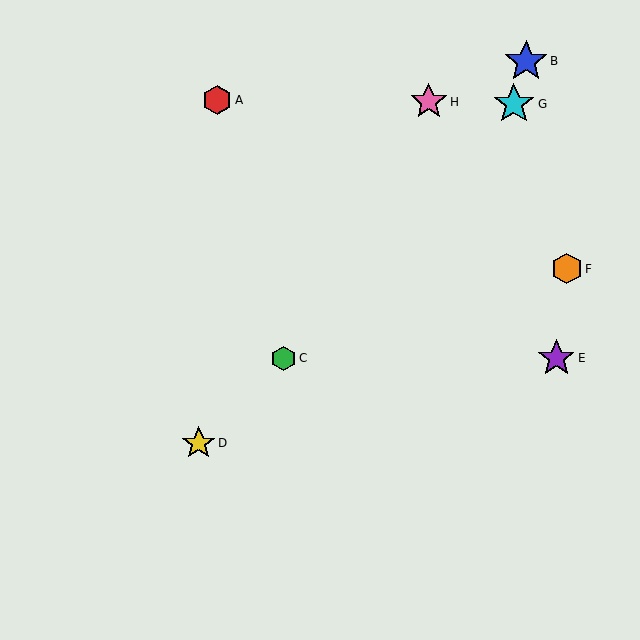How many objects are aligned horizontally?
2 objects (C, E) are aligned horizontally.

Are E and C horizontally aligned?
Yes, both are at y≈358.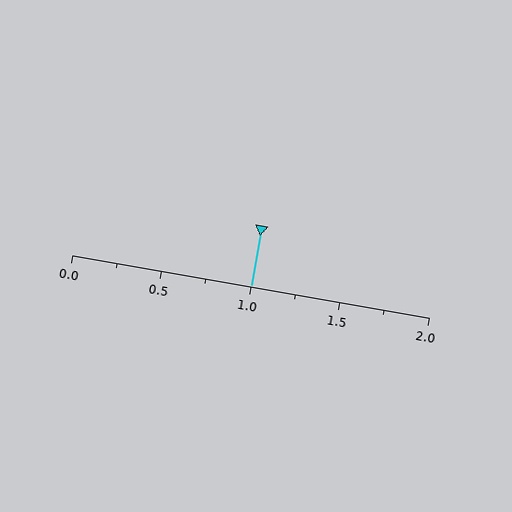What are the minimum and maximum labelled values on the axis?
The axis runs from 0.0 to 2.0.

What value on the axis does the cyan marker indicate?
The marker indicates approximately 1.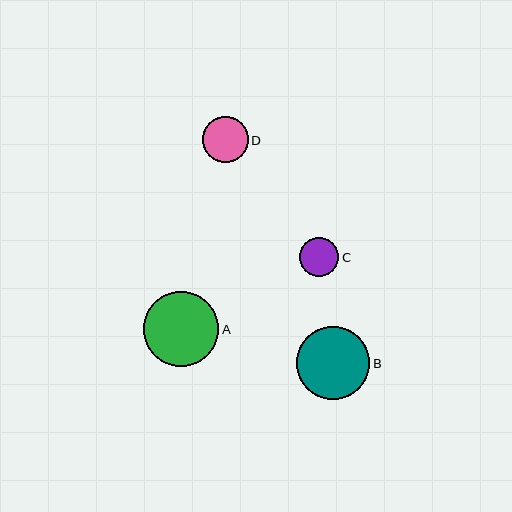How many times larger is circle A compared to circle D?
Circle A is approximately 1.7 times the size of circle D.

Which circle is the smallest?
Circle C is the smallest with a size of approximately 39 pixels.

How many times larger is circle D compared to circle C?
Circle D is approximately 1.2 times the size of circle C.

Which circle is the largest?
Circle A is the largest with a size of approximately 76 pixels.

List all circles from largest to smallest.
From largest to smallest: A, B, D, C.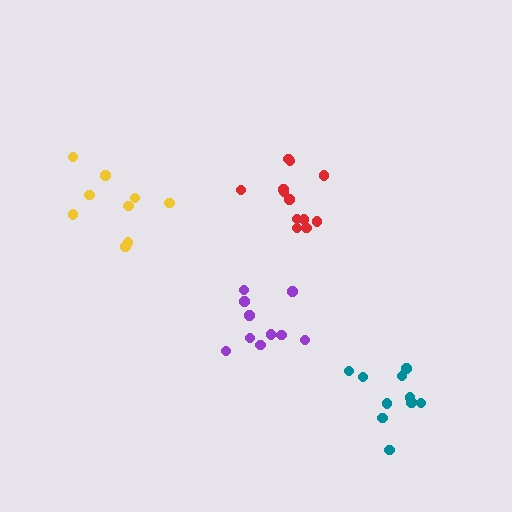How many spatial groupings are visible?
There are 4 spatial groupings.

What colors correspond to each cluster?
The clusters are colored: yellow, red, teal, purple.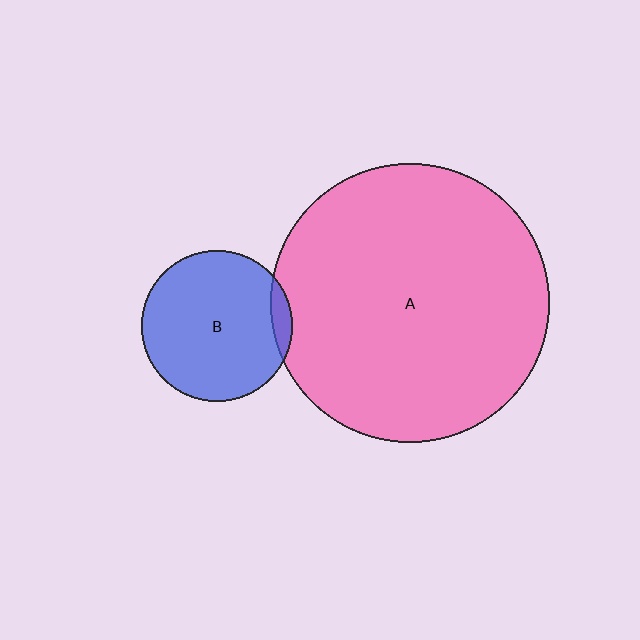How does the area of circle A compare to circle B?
Approximately 3.4 times.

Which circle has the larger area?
Circle A (pink).